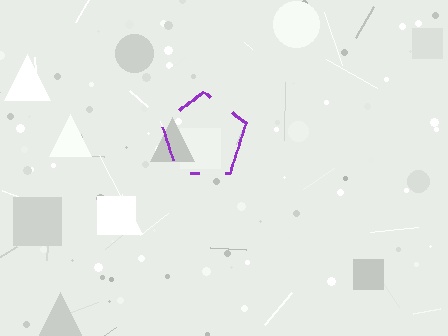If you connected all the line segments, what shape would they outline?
They would outline a pentagon.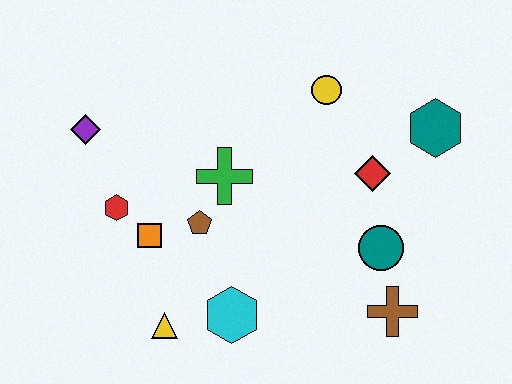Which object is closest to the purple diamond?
The red hexagon is closest to the purple diamond.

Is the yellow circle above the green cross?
Yes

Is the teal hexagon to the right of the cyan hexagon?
Yes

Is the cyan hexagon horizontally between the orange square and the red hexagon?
No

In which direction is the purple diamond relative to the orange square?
The purple diamond is above the orange square.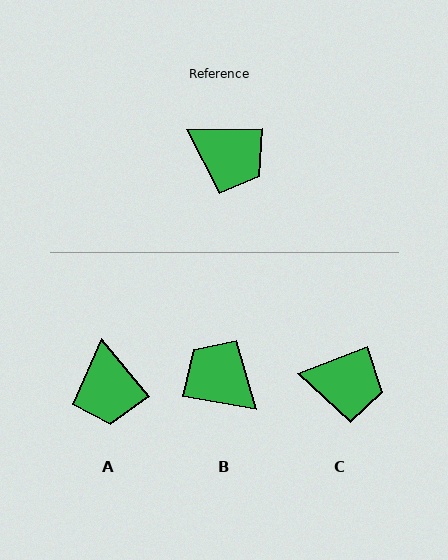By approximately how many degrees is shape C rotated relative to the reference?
Approximately 20 degrees counter-clockwise.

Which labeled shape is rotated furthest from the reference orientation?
B, about 169 degrees away.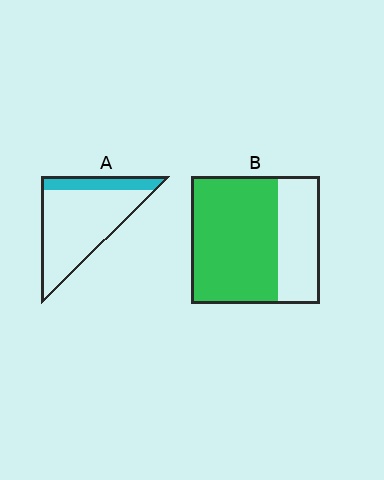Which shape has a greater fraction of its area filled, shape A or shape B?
Shape B.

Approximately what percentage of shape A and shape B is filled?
A is approximately 20% and B is approximately 65%.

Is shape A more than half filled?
No.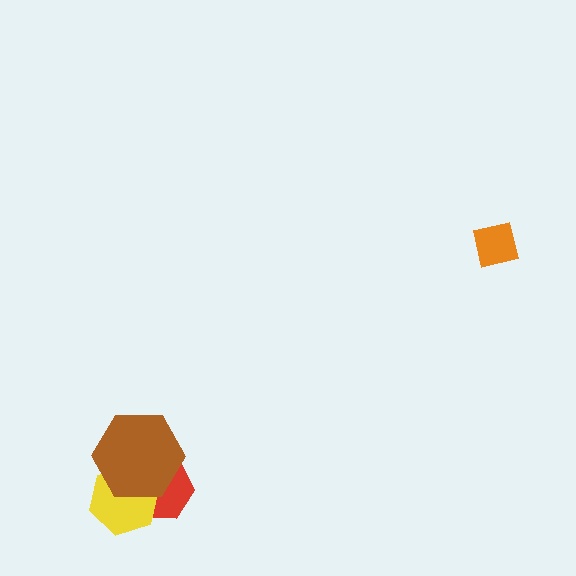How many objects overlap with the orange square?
0 objects overlap with the orange square.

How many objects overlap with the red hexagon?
2 objects overlap with the red hexagon.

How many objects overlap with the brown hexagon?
2 objects overlap with the brown hexagon.